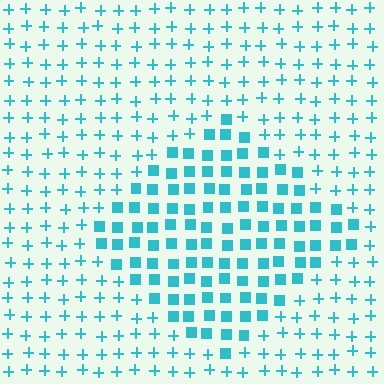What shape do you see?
I see a diamond.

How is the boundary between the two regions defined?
The boundary is defined by a change in element shape: squares inside vs. plus signs outside. All elements share the same color and spacing.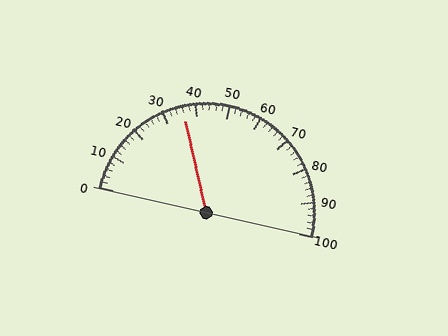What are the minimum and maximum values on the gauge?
The gauge ranges from 0 to 100.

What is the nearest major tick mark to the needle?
The nearest major tick mark is 40.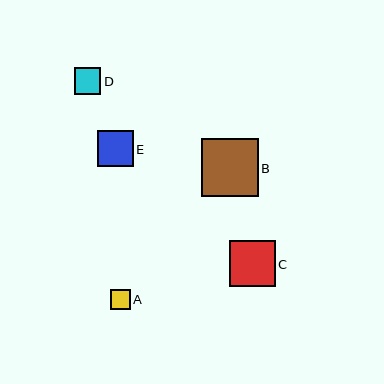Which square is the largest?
Square B is the largest with a size of approximately 57 pixels.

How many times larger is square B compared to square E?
Square B is approximately 1.6 times the size of square E.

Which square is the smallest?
Square A is the smallest with a size of approximately 19 pixels.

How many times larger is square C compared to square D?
Square C is approximately 1.8 times the size of square D.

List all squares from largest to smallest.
From largest to smallest: B, C, E, D, A.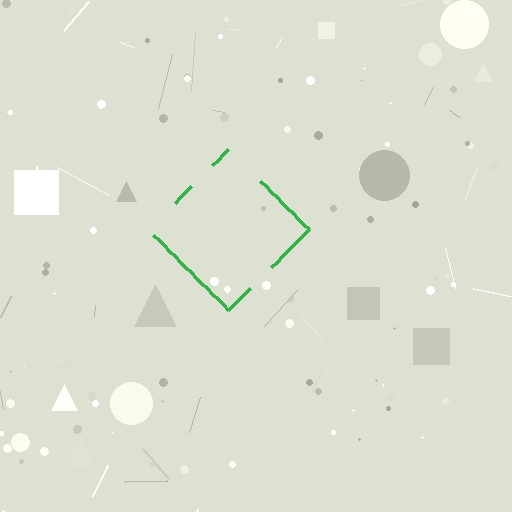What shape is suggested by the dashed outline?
The dashed outline suggests a diamond.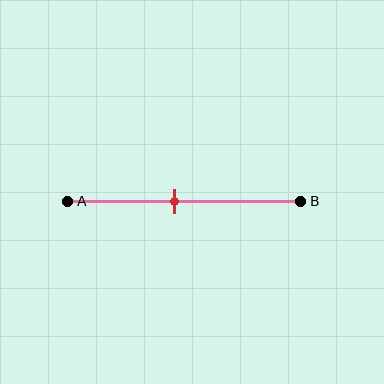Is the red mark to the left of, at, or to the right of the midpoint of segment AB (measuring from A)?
The red mark is to the left of the midpoint of segment AB.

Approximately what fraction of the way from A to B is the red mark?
The red mark is approximately 45% of the way from A to B.